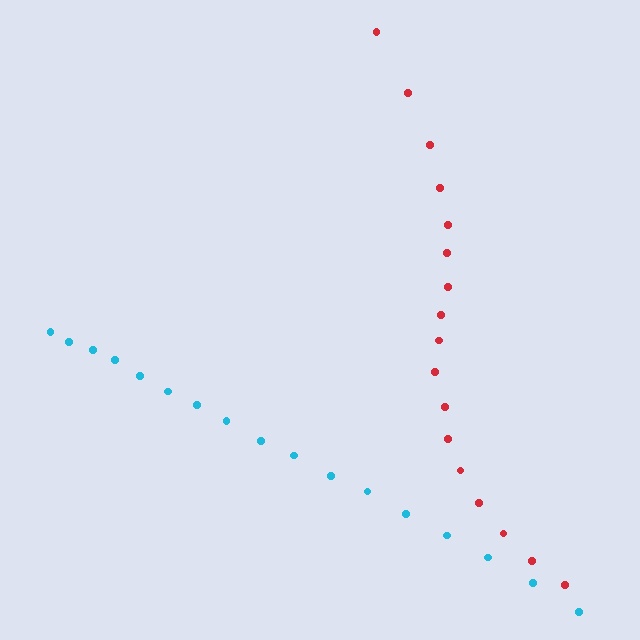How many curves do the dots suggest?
There are 2 distinct paths.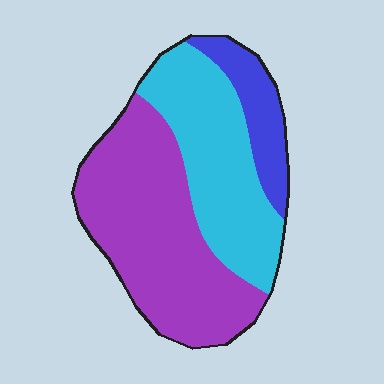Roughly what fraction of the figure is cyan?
Cyan takes up about three eighths (3/8) of the figure.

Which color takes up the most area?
Purple, at roughly 50%.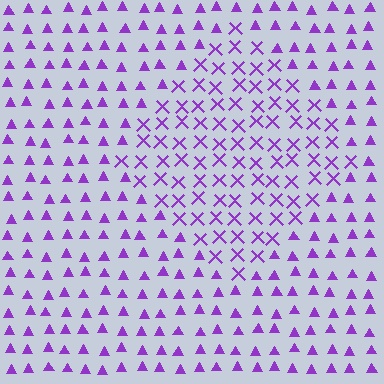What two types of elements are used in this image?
The image uses X marks inside the diamond region and triangles outside it.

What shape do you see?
I see a diamond.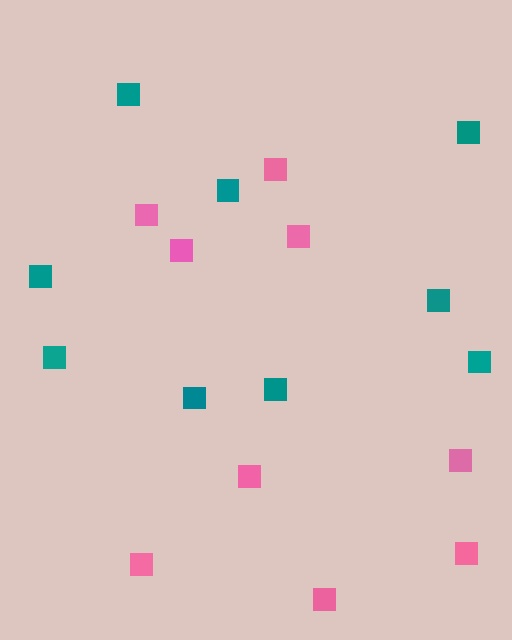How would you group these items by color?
There are 2 groups: one group of pink squares (9) and one group of teal squares (9).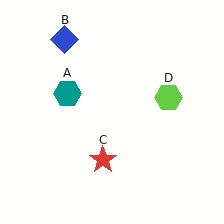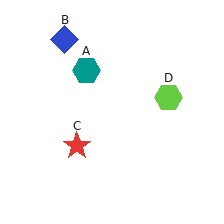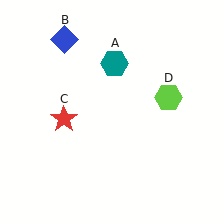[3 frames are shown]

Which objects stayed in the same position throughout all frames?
Blue diamond (object B) and lime hexagon (object D) remained stationary.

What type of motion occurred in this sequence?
The teal hexagon (object A), red star (object C) rotated clockwise around the center of the scene.